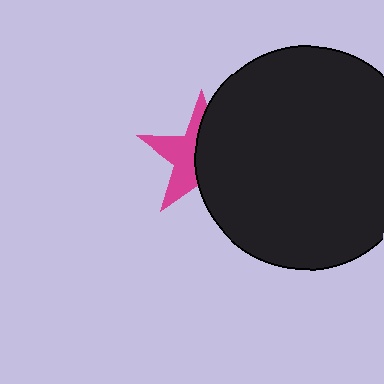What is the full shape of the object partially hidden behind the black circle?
The partially hidden object is a magenta star.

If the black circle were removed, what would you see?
You would see the complete magenta star.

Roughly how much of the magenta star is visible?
About half of it is visible (roughly 47%).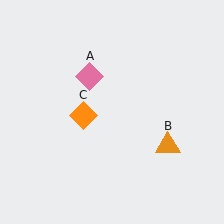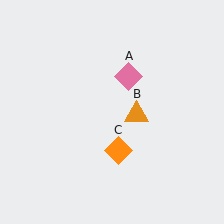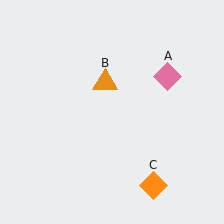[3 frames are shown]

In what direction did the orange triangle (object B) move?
The orange triangle (object B) moved up and to the left.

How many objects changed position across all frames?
3 objects changed position: pink diamond (object A), orange triangle (object B), orange diamond (object C).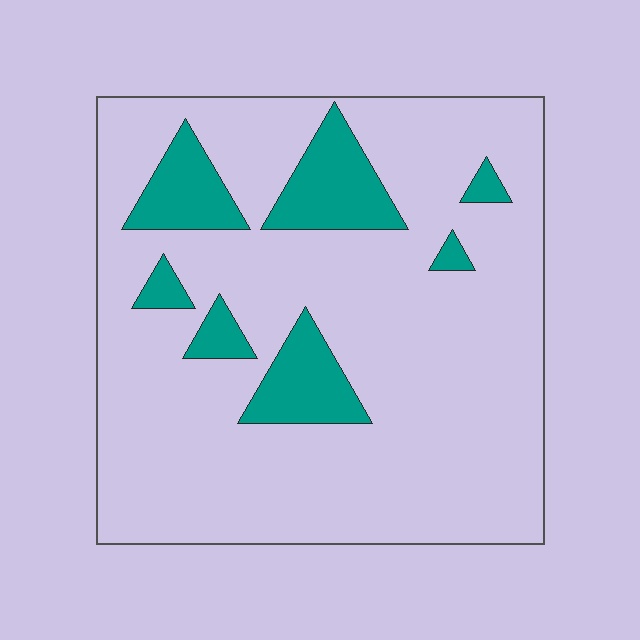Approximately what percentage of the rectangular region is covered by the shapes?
Approximately 15%.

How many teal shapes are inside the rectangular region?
7.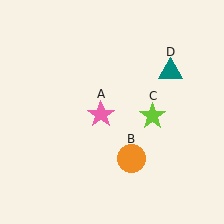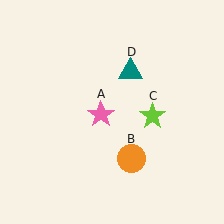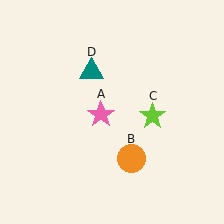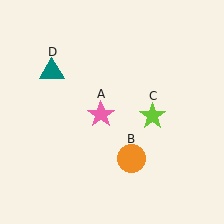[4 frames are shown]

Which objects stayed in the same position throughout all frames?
Pink star (object A) and orange circle (object B) and lime star (object C) remained stationary.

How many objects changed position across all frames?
1 object changed position: teal triangle (object D).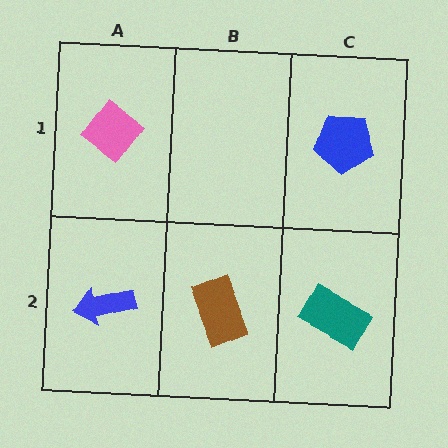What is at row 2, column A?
A blue arrow.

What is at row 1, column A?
A pink diamond.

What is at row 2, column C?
A teal rectangle.